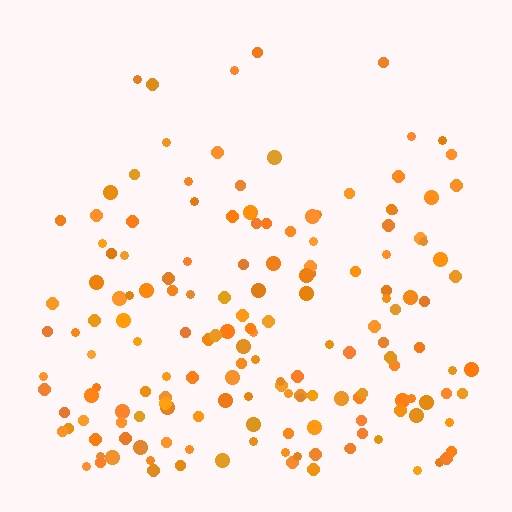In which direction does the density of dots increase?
From top to bottom, with the bottom side densest.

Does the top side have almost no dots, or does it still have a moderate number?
Still a moderate number, just noticeably fewer than the bottom.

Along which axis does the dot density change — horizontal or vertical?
Vertical.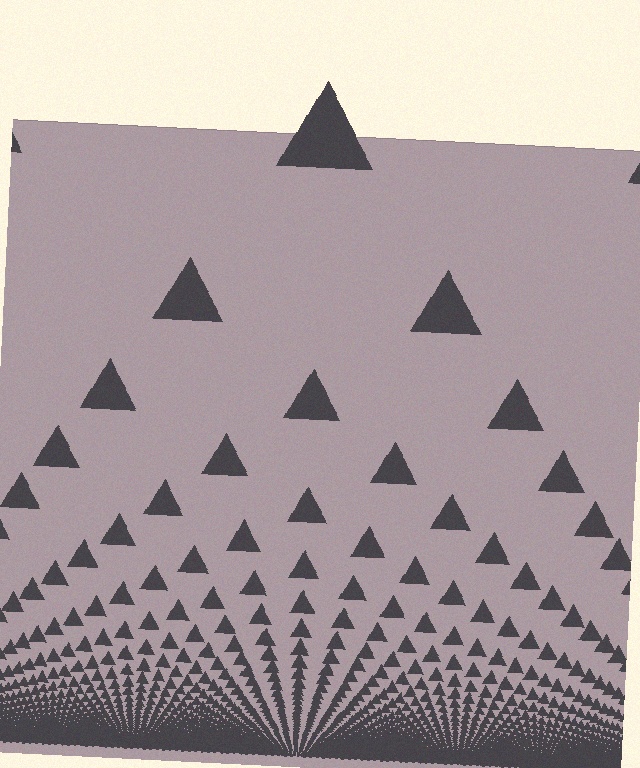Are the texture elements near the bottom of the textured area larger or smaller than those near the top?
Smaller. The gradient is inverted — elements near the bottom are smaller and denser.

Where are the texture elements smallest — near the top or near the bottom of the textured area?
Near the bottom.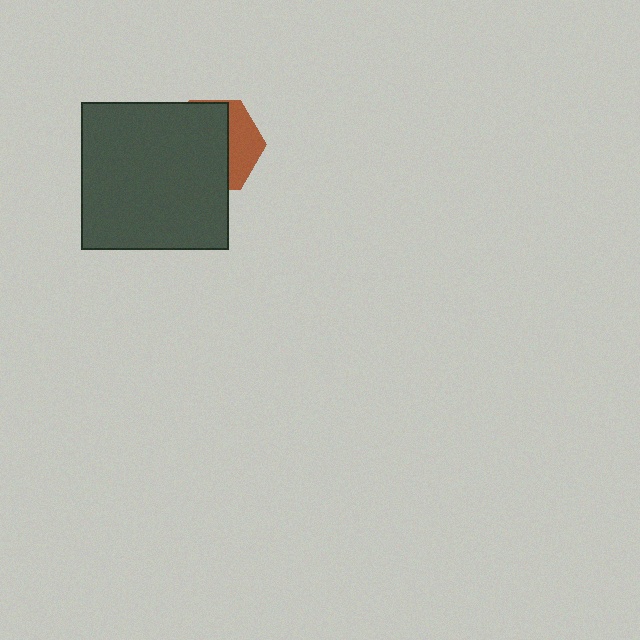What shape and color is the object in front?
The object in front is a dark gray square.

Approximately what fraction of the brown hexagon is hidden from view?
Roughly 67% of the brown hexagon is hidden behind the dark gray square.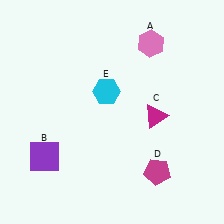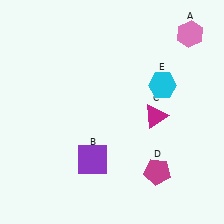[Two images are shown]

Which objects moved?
The objects that moved are: the pink hexagon (A), the purple square (B), the cyan hexagon (E).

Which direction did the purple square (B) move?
The purple square (B) moved right.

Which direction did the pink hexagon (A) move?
The pink hexagon (A) moved right.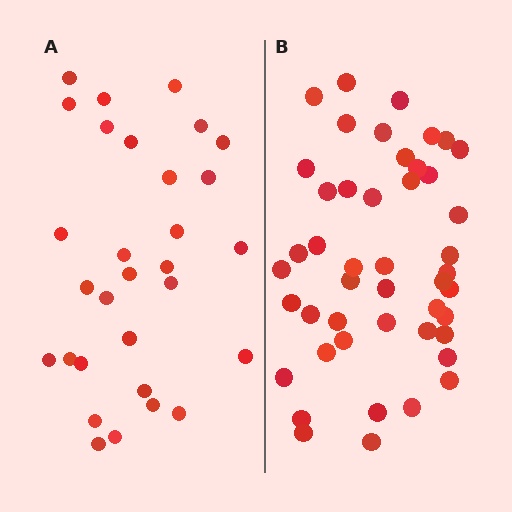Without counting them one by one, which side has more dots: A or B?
Region B (the right region) has more dots.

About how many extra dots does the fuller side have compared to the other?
Region B has approximately 15 more dots than region A.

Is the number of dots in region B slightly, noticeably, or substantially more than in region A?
Region B has substantially more. The ratio is roughly 1.5 to 1.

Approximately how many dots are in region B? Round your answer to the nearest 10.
About 50 dots. (The exact count is 46, which rounds to 50.)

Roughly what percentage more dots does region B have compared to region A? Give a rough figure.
About 55% more.